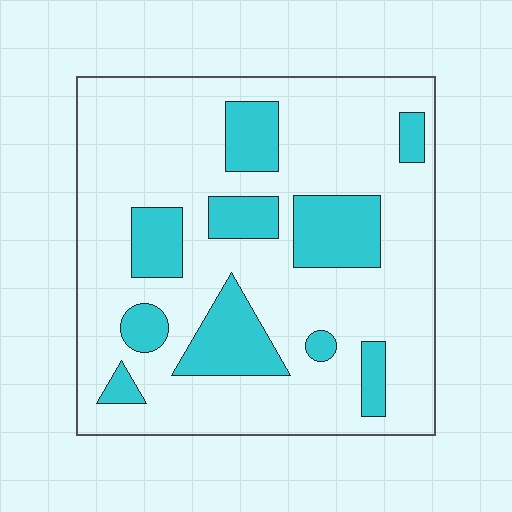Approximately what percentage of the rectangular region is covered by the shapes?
Approximately 25%.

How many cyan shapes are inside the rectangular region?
10.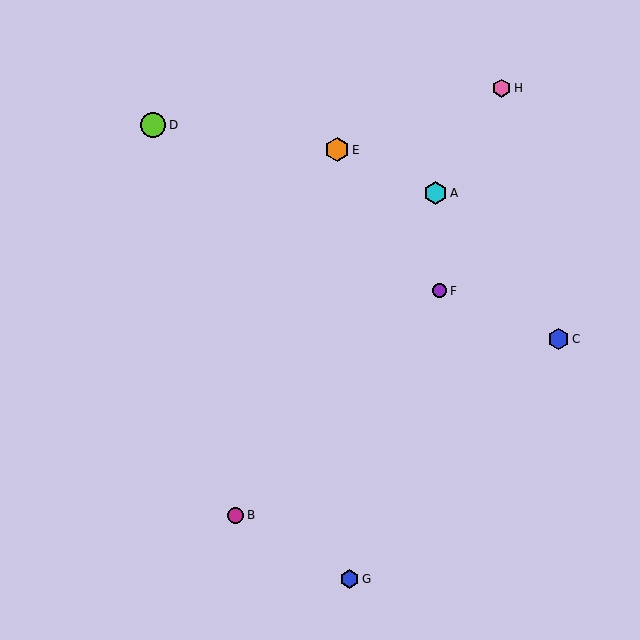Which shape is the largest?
The lime circle (labeled D) is the largest.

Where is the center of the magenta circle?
The center of the magenta circle is at (235, 515).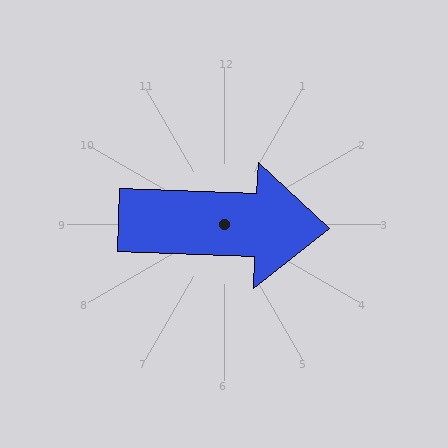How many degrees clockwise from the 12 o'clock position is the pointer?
Approximately 92 degrees.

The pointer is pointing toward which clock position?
Roughly 3 o'clock.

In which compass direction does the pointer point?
East.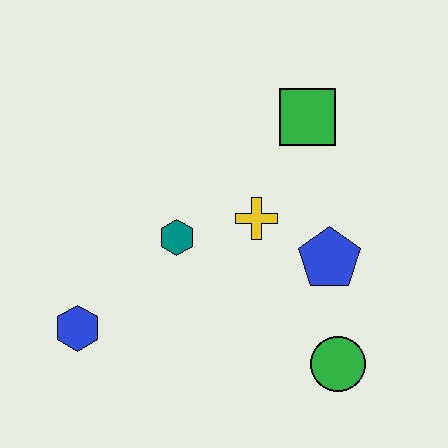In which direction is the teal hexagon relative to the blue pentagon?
The teal hexagon is to the left of the blue pentagon.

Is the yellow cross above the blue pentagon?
Yes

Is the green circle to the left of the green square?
No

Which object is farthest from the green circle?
The blue hexagon is farthest from the green circle.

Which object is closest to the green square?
The yellow cross is closest to the green square.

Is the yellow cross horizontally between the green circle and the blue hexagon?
Yes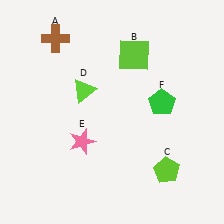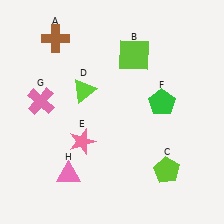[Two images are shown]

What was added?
A pink cross (G), a pink triangle (H) were added in Image 2.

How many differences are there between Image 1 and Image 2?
There are 2 differences between the two images.